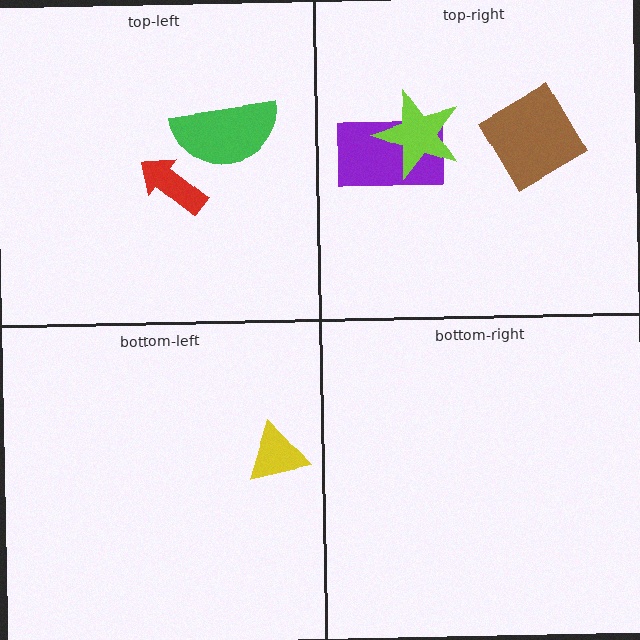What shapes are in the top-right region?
The purple rectangle, the brown diamond, the lime star.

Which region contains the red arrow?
The top-left region.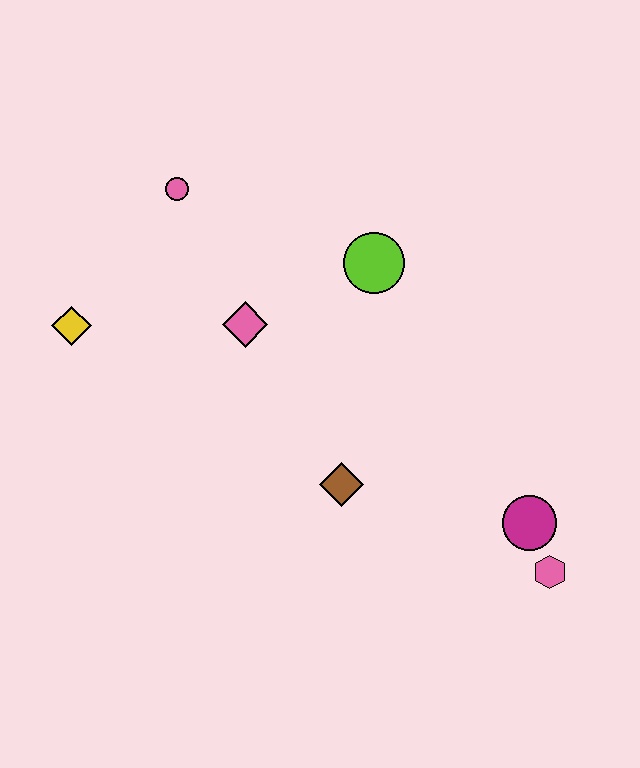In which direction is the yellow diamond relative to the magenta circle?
The yellow diamond is to the left of the magenta circle.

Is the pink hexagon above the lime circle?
No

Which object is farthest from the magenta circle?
The yellow diamond is farthest from the magenta circle.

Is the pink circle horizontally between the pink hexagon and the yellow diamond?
Yes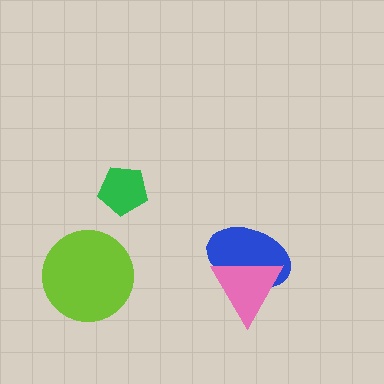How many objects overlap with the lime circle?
0 objects overlap with the lime circle.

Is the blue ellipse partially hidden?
Yes, it is partially covered by another shape.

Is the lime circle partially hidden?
No, no other shape covers it.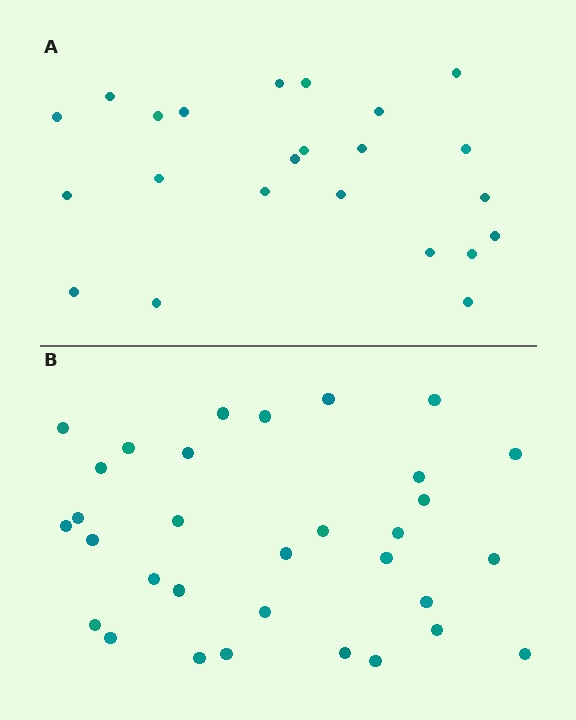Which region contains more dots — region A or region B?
Region B (the bottom region) has more dots.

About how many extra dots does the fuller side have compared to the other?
Region B has roughly 8 or so more dots than region A.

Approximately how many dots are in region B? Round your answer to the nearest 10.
About 30 dots. (The exact count is 32, which rounds to 30.)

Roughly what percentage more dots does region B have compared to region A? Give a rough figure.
About 40% more.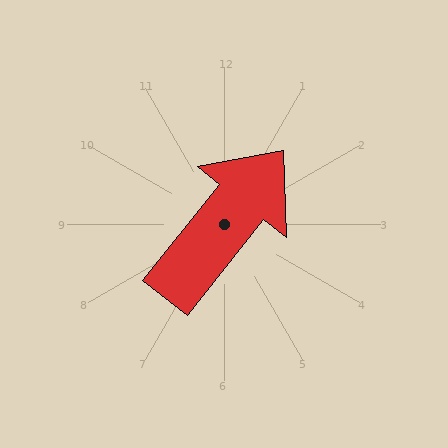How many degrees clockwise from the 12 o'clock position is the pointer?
Approximately 39 degrees.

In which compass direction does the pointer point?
Northeast.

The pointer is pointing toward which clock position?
Roughly 1 o'clock.